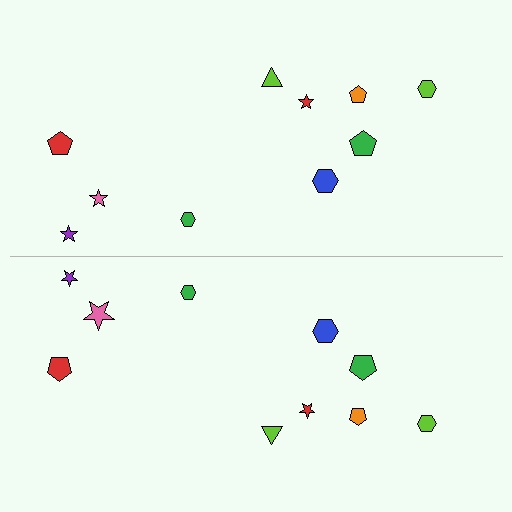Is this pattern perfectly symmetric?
No, the pattern is not perfectly symmetric. The pink star on the bottom side has a different size than its mirror counterpart.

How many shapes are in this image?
There are 20 shapes in this image.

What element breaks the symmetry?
The pink star on the bottom side has a different size than its mirror counterpart.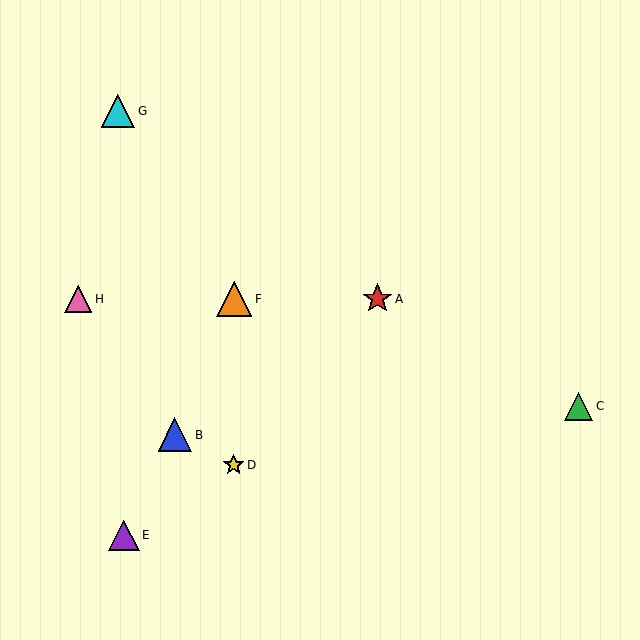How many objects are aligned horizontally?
3 objects (A, F, H) are aligned horizontally.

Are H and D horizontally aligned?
No, H is at y≈299 and D is at y≈465.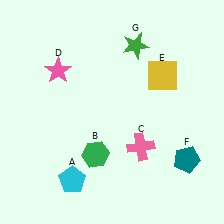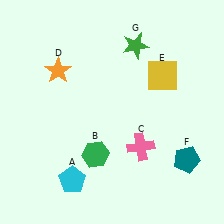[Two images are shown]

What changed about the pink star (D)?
In Image 1, D is pink. In Image 2, it changed to orange.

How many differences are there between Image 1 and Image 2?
There is 1 difference between the two images.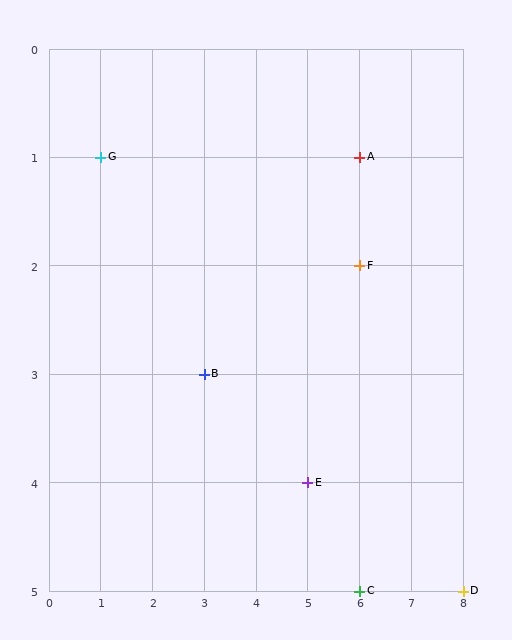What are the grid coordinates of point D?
Point D is at grid coordinates (8, 5).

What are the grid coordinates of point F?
Point F is at grid coordinates (6, 2).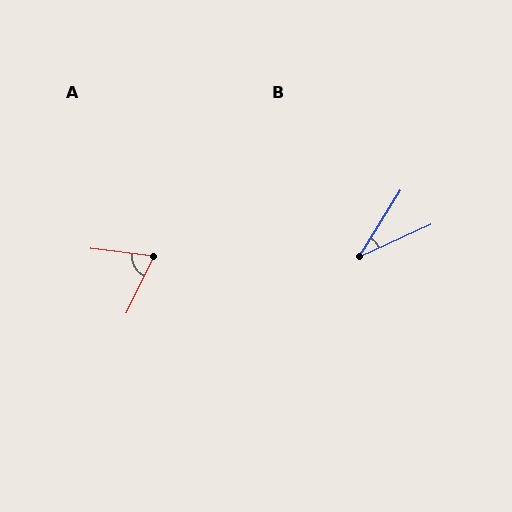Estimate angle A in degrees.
Approximately 71 degrees.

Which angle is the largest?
A, at approximately 71 degrees.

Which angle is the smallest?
B, at approximately 33 degrees.